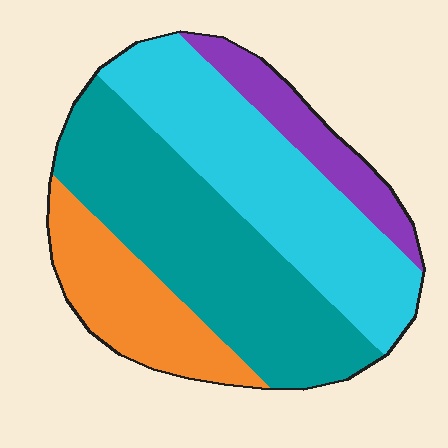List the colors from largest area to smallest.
From largest to smallest: teal, cyan, orange, purple.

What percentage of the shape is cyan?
Cyan takes up between a third and a half of the shape.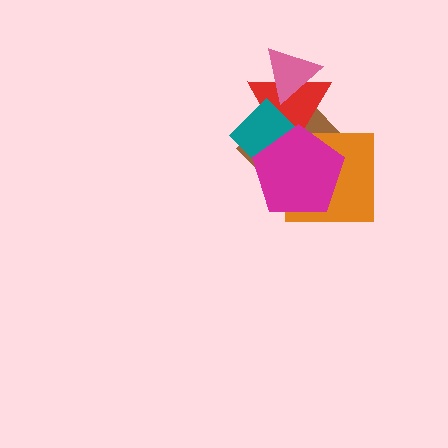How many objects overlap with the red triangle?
5 objects overlap with the red triangle.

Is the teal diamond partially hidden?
Yes, it is partially covered by another shape.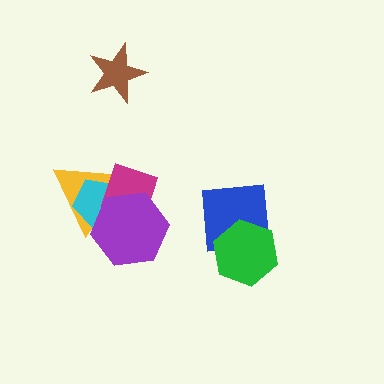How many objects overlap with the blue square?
1 object overlaps with the blue square.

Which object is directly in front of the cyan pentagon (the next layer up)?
The magenta diamond is directly in front of the cyan pentagon.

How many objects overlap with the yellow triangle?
3 objects overlap with the yellow triangle.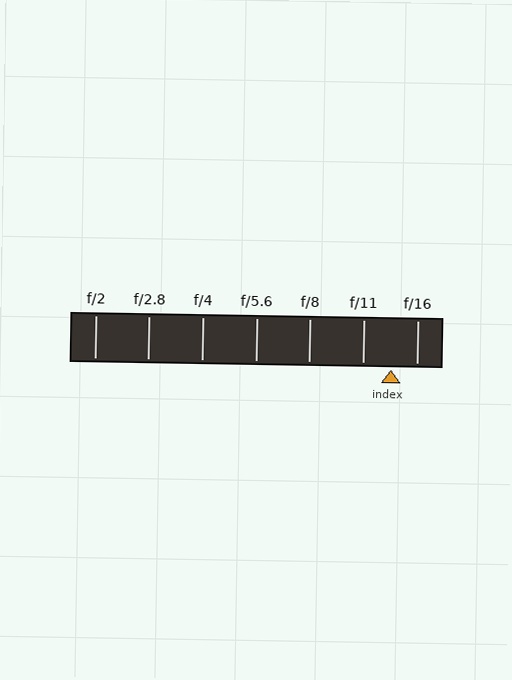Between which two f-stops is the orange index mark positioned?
The index mark is between f/11 and f/16.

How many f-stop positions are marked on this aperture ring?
There are 7 f-stop positions marked.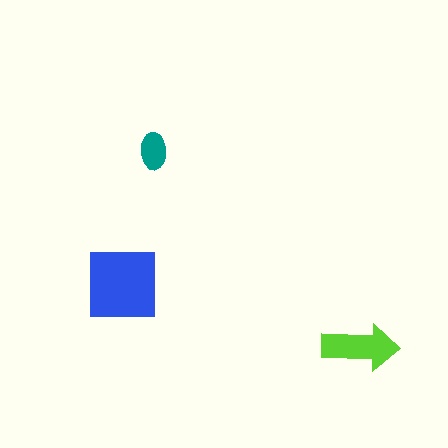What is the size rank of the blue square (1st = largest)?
1st.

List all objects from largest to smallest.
The blue square, the lime arrow, the teal ellipse.